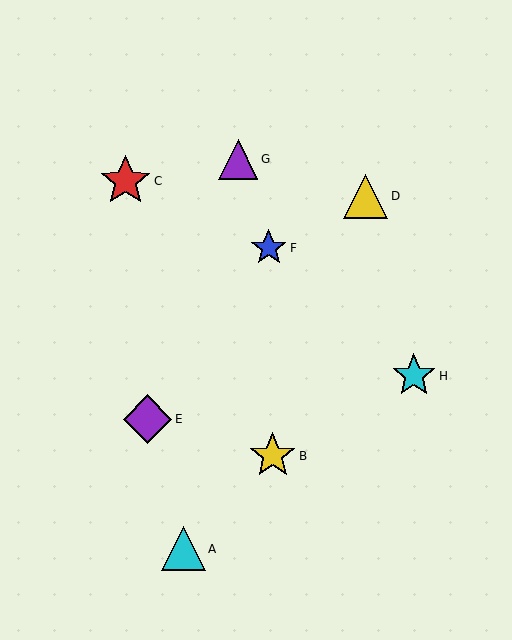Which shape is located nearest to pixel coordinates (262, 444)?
The yellow star (labeled B) at (273, 456) is nearest to that location.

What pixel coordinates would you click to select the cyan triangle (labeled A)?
Click at (183, 549) to select the cyan triangle A.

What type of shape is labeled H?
Shape H is a cyan star.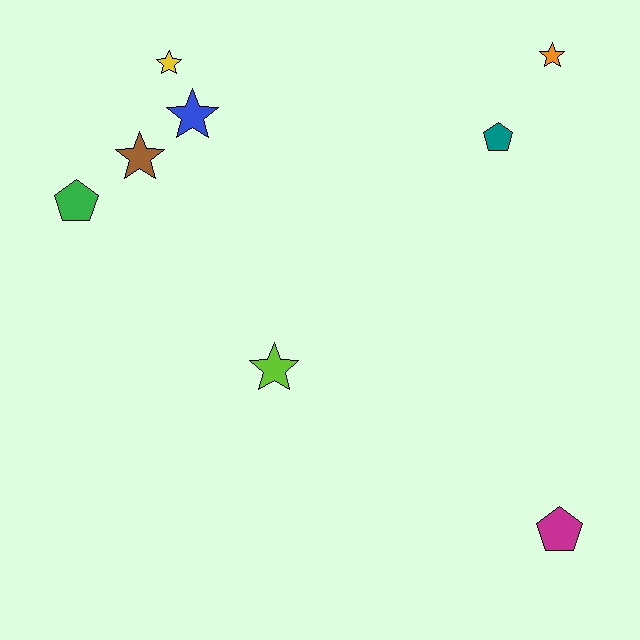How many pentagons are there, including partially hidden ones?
There are 3 pentagons.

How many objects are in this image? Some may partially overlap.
There are 8 objects.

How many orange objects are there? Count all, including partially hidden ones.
There is 1 orange object.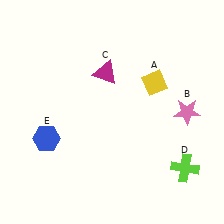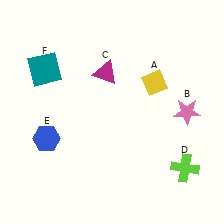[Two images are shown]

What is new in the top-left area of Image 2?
A teal square (F) was added in the top-left area of Image 2.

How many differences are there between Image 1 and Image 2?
There is 1 difference between the two images.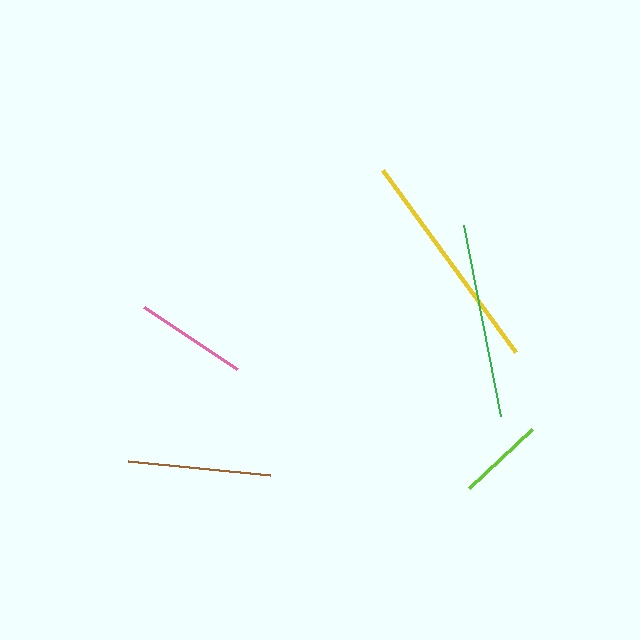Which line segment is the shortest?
The lime line is the shortest at approximately 87 pixels.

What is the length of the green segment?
The green segment is approximately 195 pixels long.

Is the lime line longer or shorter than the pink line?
The pink line is longer than the lime line.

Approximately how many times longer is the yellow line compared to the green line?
The yellow line is approximately 1.2 times the length of the green line.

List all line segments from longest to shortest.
From longest to shortest: yellow, green, brown, pink, lime.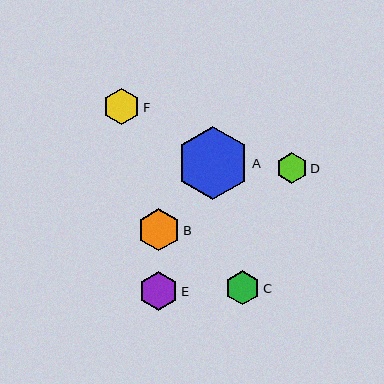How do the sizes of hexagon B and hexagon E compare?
Hexagon B and hexagon E are approximately the same size.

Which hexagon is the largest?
Hexagon A is the largest with a size of approximately 73 pixels.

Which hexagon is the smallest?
Hexagon D is the smallest with a size of approximately 31 pixels.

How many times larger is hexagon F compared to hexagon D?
Hexagon F is approximately 1.2 times the size of hexagon D.